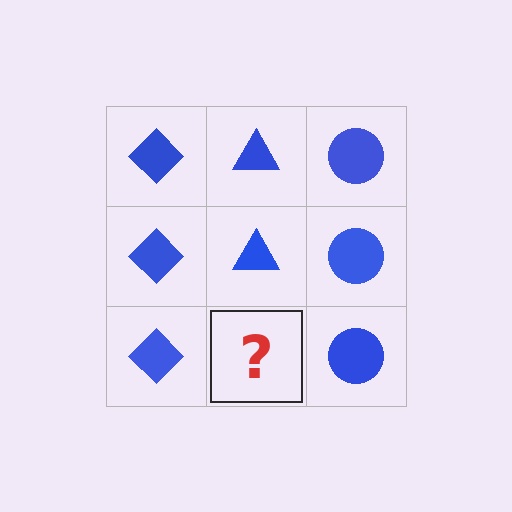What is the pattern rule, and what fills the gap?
The rule is that each column has a consistent shape. The gap should be filled with a blue triangle.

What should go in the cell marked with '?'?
The missing cell should contain a blue triangle.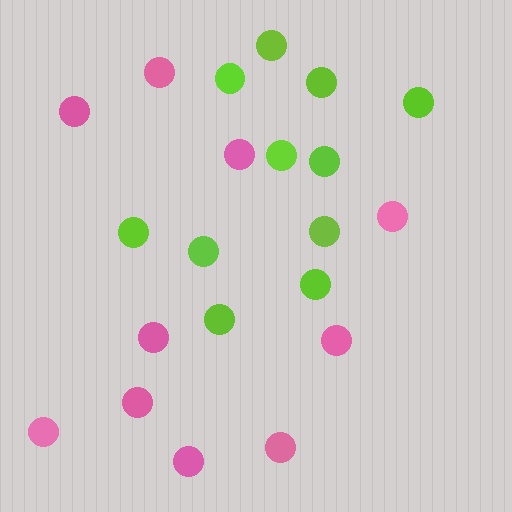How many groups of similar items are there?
There are 2 groups: one group of pink circles (10) and one group of lime circles (11).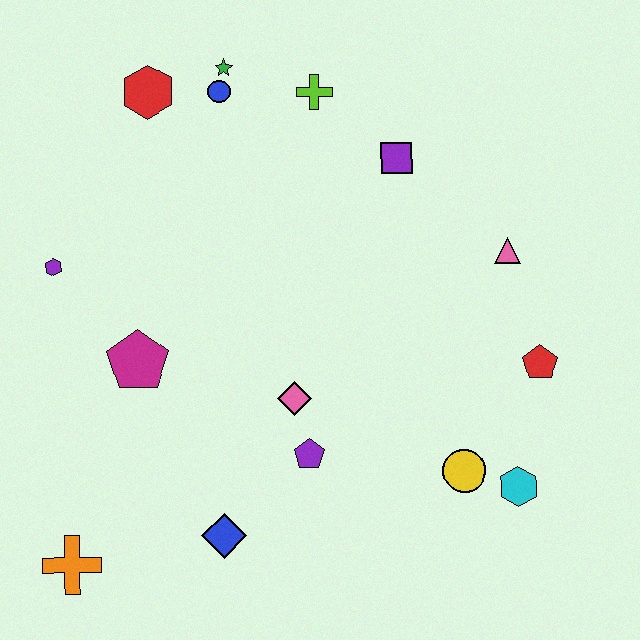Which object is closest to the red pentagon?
The pink triangle is closest to the red pentagon.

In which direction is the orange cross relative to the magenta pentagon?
The orange cross is below the magenta pentagon.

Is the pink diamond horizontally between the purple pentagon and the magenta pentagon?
Yes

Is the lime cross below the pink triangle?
No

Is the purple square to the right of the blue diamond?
Yes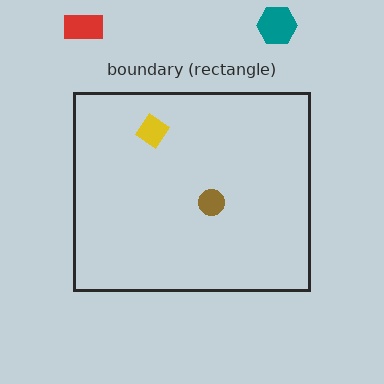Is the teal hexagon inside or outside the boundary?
Outside.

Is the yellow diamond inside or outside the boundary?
Inside.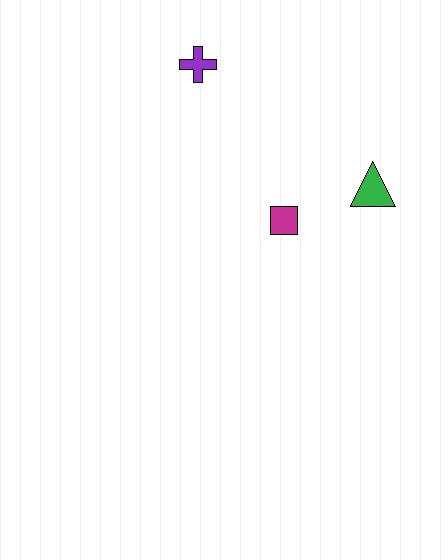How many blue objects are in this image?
There are no blue objects.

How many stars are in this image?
There are no stars.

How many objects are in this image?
There are 3 objects.